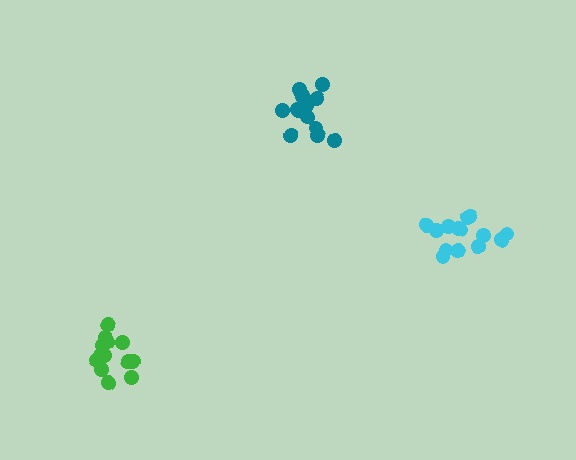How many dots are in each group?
Group 1: 14 dots, Group 2: 13 dots, Group 3: 14 dots (41 total).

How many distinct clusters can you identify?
There are 3 distinct clusters.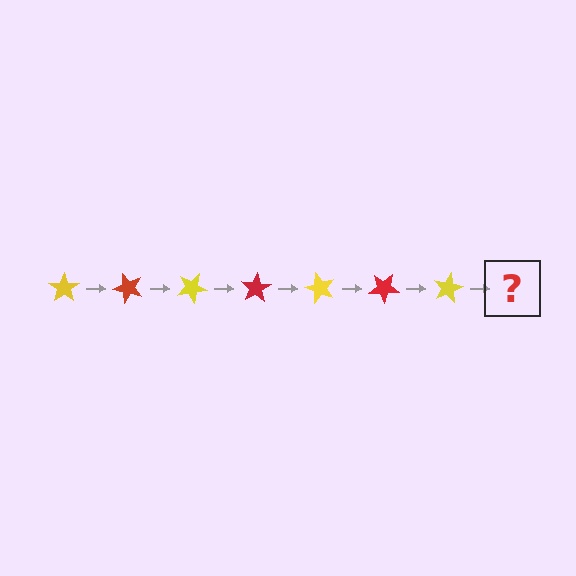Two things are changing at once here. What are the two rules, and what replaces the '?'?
The two rules are that it rotates 50 degrees each step and the color cycles through yellow and red. The '?' should be a red star, rotated 350 degrees from the start.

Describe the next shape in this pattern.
It should be a red star, rotated 350 degrees from the start.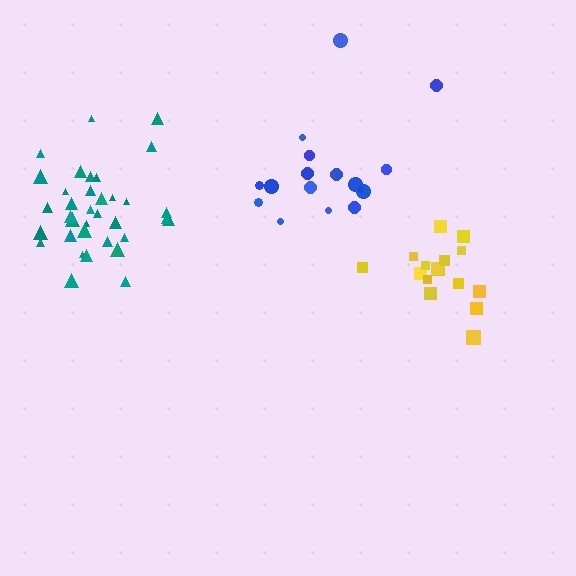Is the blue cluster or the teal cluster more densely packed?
Teal.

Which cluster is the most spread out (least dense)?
Blue.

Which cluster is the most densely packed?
Yellow.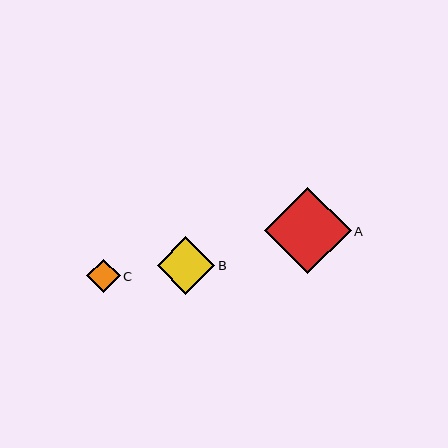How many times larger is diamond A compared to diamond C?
Diamond A is approximately 2.6 times the size of diamond C.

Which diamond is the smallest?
Diamond C is the smallest with a size of approximately 34 pixels.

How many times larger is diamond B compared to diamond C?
Diamond B is approximately 1.7 times the size of diamond C.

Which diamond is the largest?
Diamond A is the largest with a size of approximately 87 pixels.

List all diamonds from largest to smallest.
From largest to smallest: A, B, C.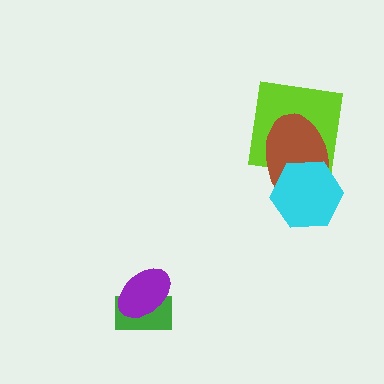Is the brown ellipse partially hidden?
Yes, it is partially covered by another shape.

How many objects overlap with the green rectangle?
1 object overlaps with the green rectangle.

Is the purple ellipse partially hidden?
No, no other shape covers it.